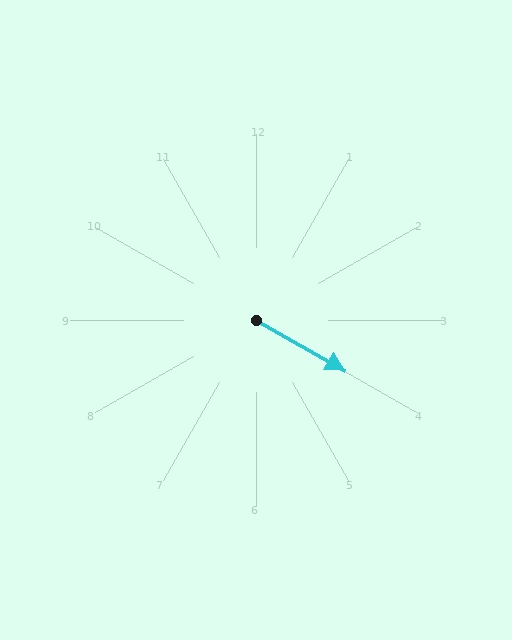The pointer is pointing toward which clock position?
Roughly 4 o'clock.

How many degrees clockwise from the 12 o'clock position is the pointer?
Approximately 120 degrees.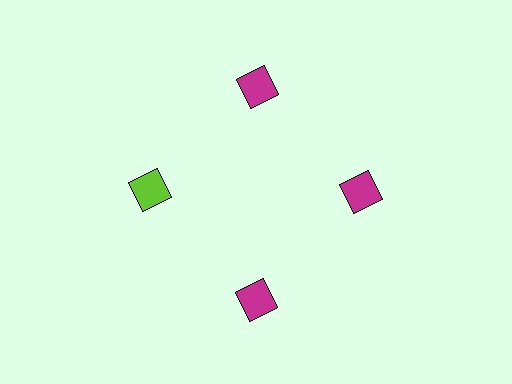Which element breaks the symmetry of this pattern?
The lime diamond at roughly the 9 o'clock position breaks the symmetry. All other shapes are magenta diamonds.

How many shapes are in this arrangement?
There are 4 shapes arranged in a ring pattern.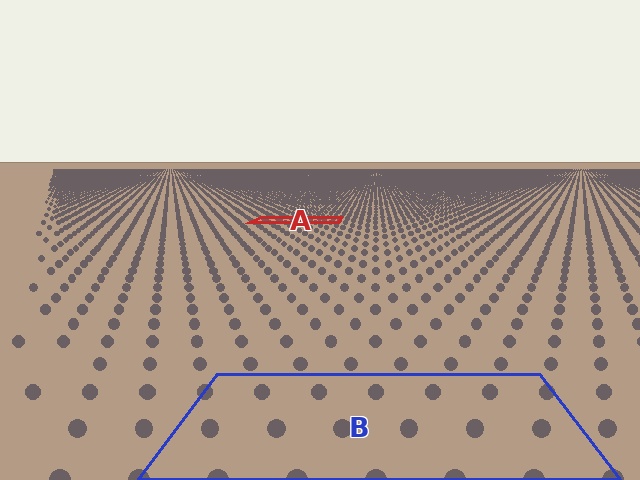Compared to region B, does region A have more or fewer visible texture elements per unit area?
Region A has more texture elements per unit area — they are packed more densely because it is farther away.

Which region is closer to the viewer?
Region B is closer. The texture elements there are larger and more spread out.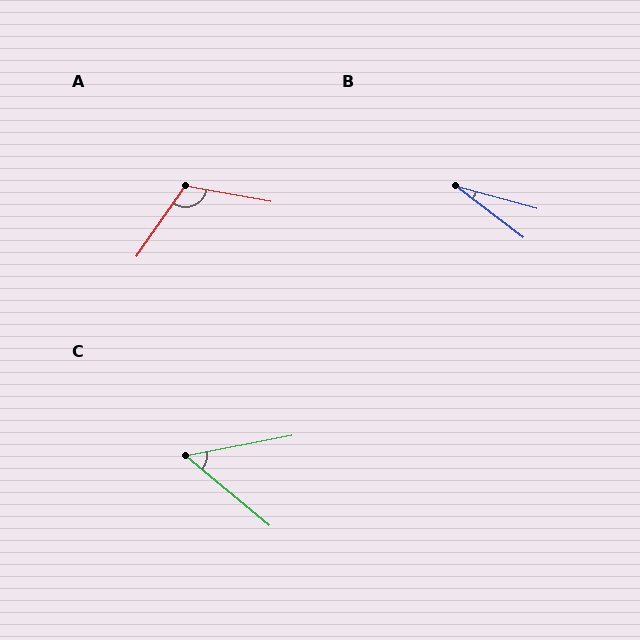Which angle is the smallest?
B, at approximately 22 degrees.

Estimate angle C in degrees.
Approximately 51 degrees.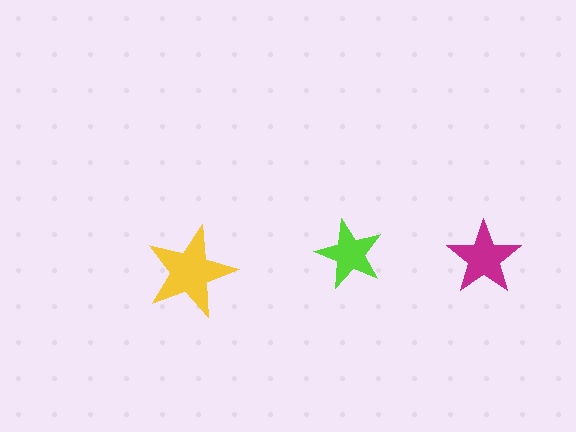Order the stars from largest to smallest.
the yellow one, the magenta one, the lime one.